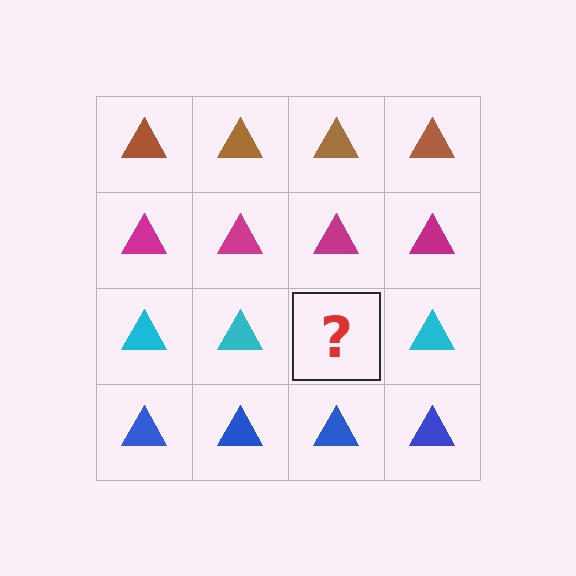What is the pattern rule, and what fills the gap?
The rule is that each row has a consistent color. The gap should be filled with a cyan triangle.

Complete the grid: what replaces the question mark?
The question mark should be replaced with a cyan triangle.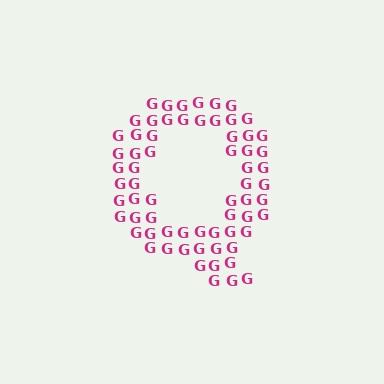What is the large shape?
The large shape is the letter Q.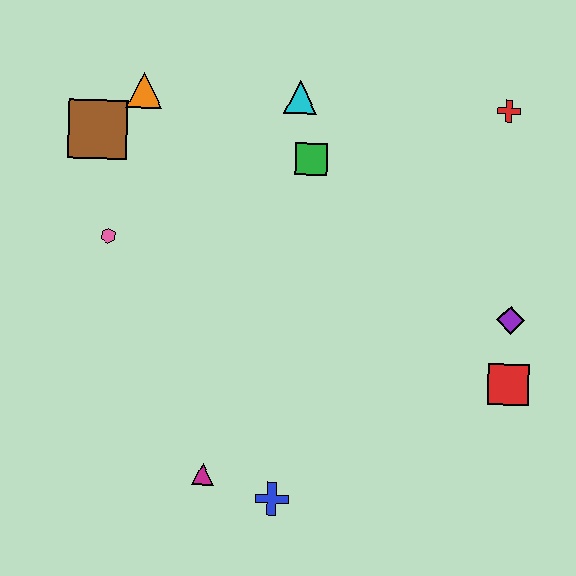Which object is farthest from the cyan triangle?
The blue cross is farthest from the cyan triangle.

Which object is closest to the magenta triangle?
The blue cross is closest to the magenta triangle.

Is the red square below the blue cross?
No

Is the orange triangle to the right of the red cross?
No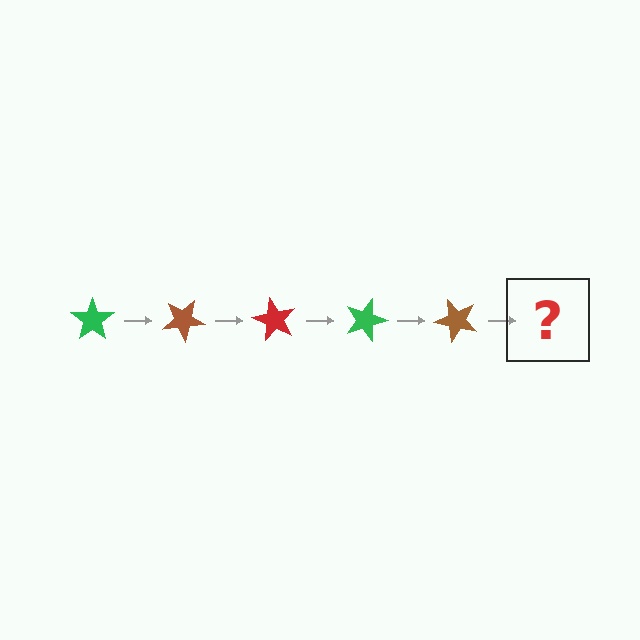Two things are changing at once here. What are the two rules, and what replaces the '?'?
The two rules are that it rotates 30 degrees each step and the color cycles through green, brown, and red. The '?' should be a red star, rotated 150 degrees from the start.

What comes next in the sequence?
The next element should be a red star, rotated 150 degrees from the start.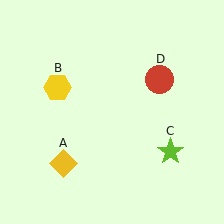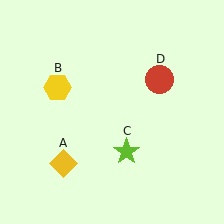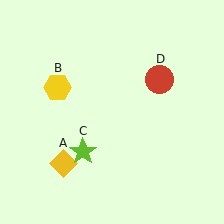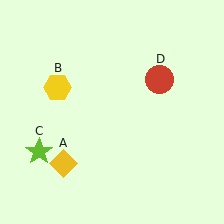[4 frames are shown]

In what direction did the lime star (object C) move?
The lime star (object C) moved left.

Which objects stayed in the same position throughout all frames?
Yellow diamond (object A) and yellow hexagon (object B) and red circle (object D) remained stationary.